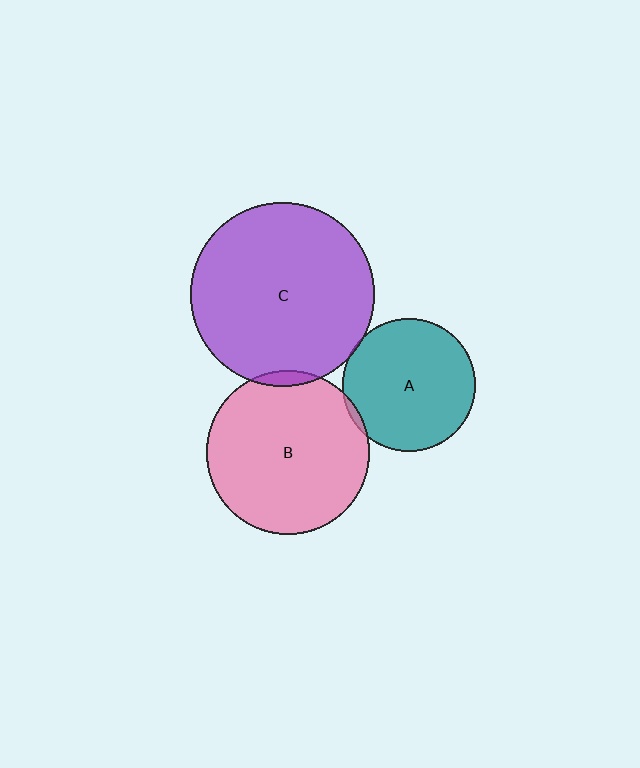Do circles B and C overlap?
Yes.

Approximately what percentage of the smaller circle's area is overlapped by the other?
Approximately 5%.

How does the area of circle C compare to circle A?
Approximately 1.9 times.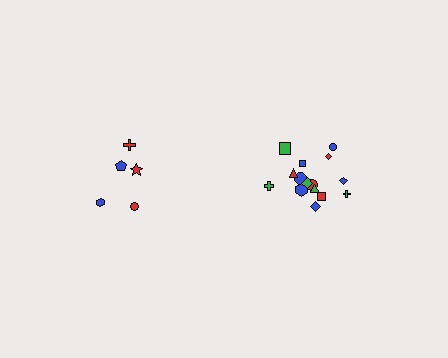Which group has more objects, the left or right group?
The right group.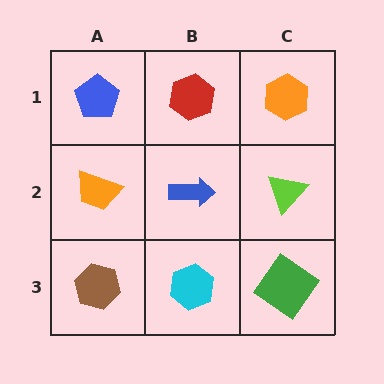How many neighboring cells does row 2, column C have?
3.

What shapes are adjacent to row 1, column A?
An orange trapezoid (row 2, column A), a red hexagon (row 1, column B).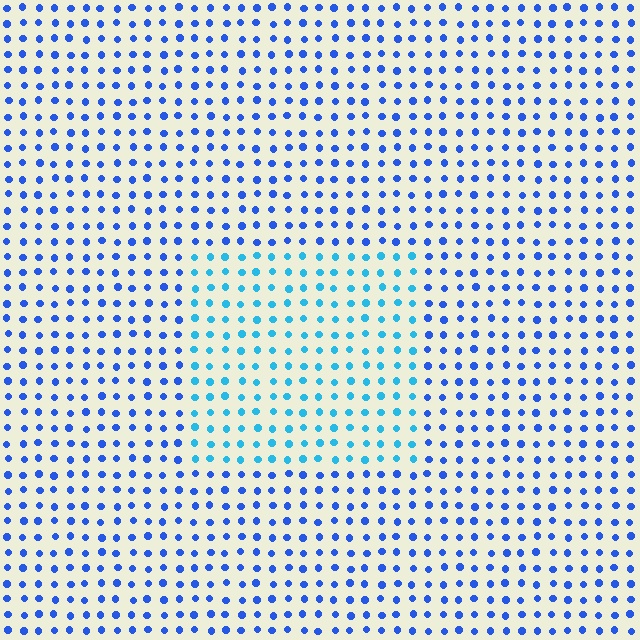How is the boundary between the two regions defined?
The boundary is defined purely by a slight shift in hue (about 31 degrees). Spacing, size, and orientation are identical on both sides.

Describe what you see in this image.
The image is filled with small blue elements in a uniform arrangement. A rectangle-shaped region is visible where the elements are tinted to a slightly different hue, forming a subtle color boundary.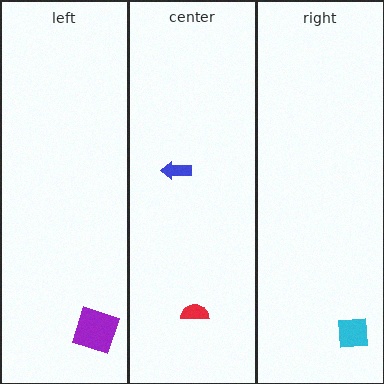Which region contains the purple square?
The left region.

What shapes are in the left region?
The purple square.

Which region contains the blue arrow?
The center region.